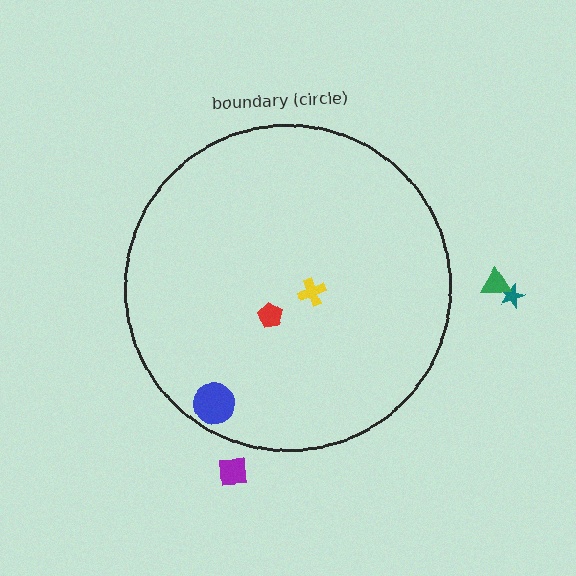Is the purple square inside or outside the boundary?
Outside.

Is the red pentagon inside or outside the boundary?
Inside.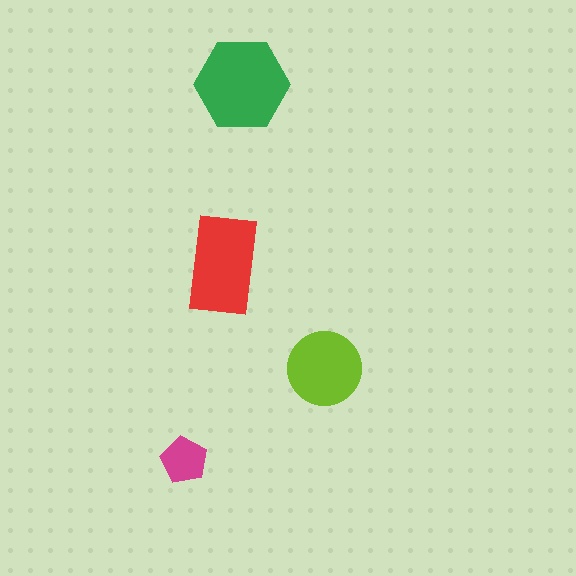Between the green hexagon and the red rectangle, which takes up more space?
The green hexagon.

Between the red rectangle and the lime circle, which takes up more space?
The red rectangle.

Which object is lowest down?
The magenta pentagon is bottommost.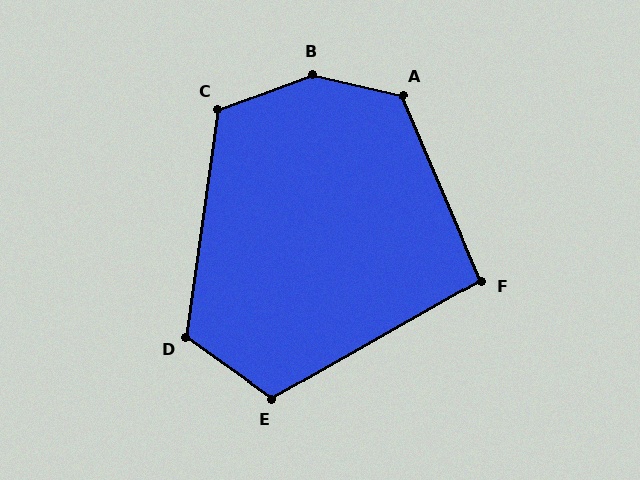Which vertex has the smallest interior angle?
F, at approximately 97 degrees.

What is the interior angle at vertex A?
Approximately 126 degrees (obtuse).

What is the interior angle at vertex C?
Approximately 119 degrees (obtuse).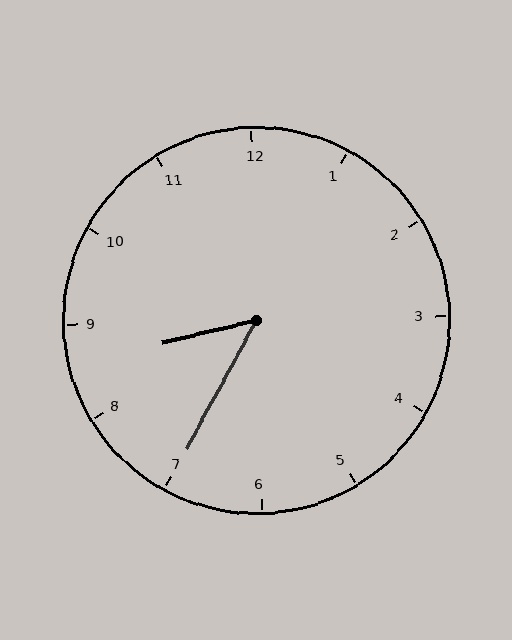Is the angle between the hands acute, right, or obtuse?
It is acute.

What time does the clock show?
8:35.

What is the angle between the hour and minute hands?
Approximately 48 degrees.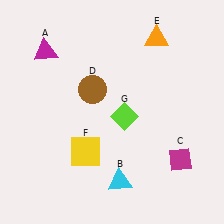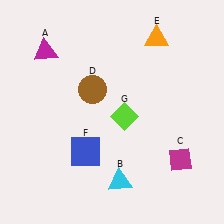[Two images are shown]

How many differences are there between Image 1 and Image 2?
There is 1 difference between the two images.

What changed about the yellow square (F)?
In Image 1, F is yellow. In Image 2, it changed to blue.